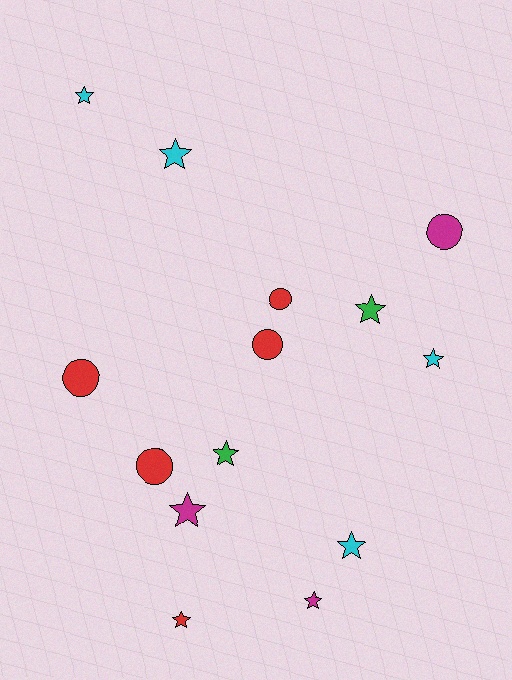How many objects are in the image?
There are 14 objects.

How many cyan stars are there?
There are 4 cyan stars.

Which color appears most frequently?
Red, with 5 objects.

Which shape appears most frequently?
Star, with 9 objects.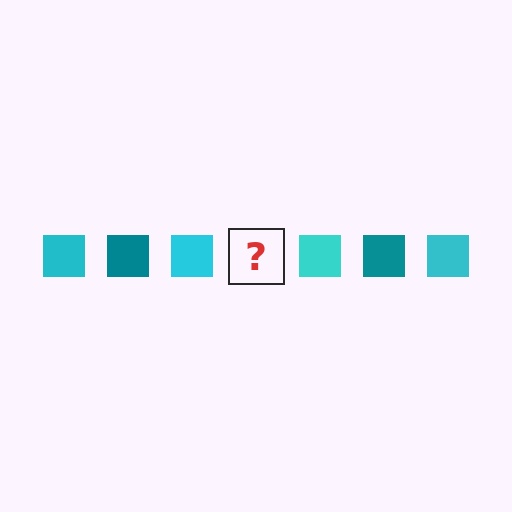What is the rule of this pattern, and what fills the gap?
The rule is that the pattern cycles through cyan, teal squares. The gap should be filled with a teal square.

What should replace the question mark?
The question mark should be replaced with a teal square.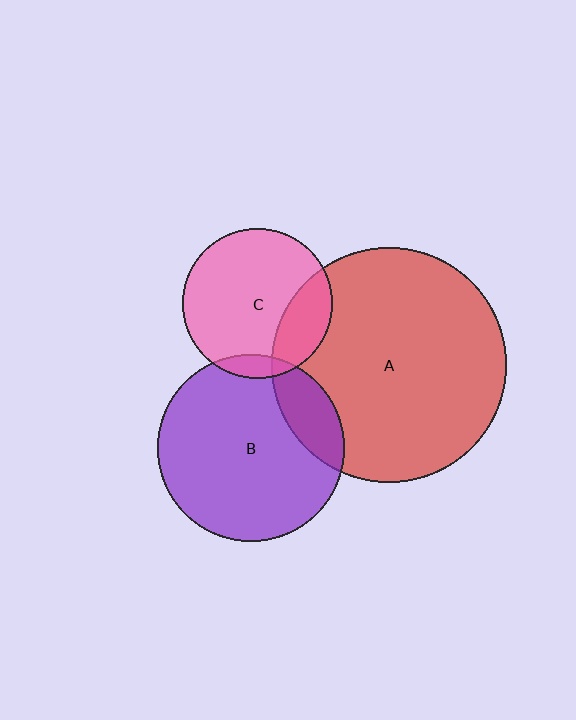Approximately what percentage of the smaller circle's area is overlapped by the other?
Approximately 25%.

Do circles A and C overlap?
Yes.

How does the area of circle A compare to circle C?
Approximately 2.4 times.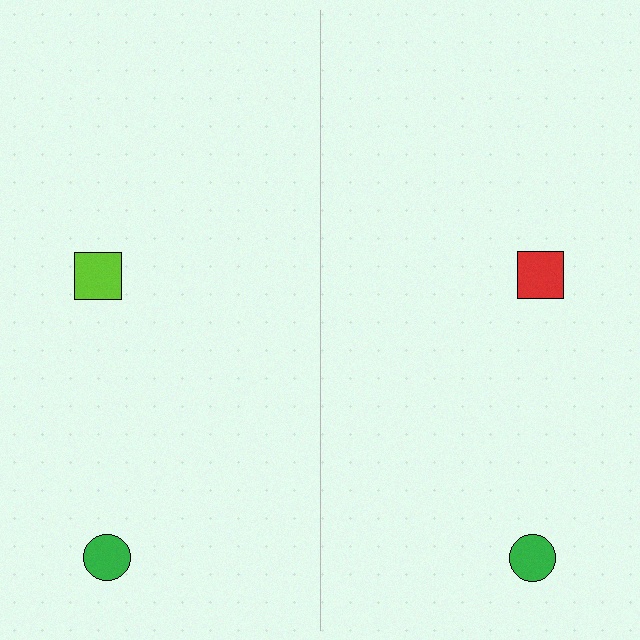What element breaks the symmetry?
The red square on the right side breaks the symmetry — its mirror counterpart is lime.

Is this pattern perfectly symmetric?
No, the pattern is not perfectly symmetric. The red square on the right side breaks the symmetry — its mirror counterpart is lime.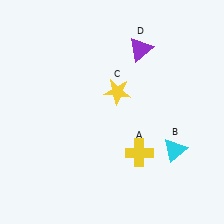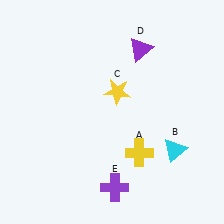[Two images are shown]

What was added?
A purple cross (E) was added in Image 2.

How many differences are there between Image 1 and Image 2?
There is 1 difference between the two images.